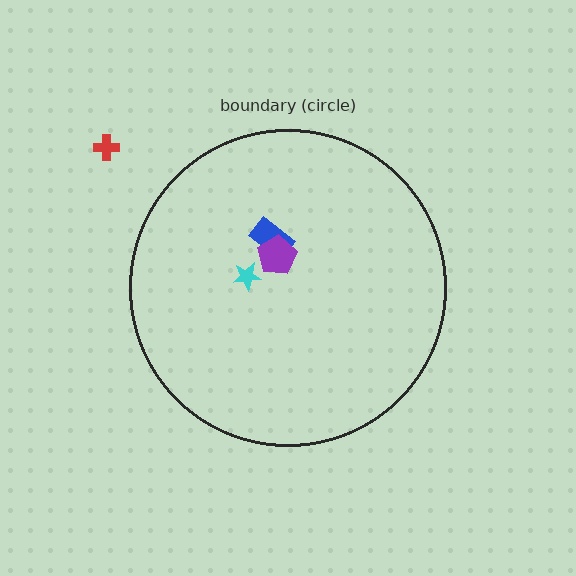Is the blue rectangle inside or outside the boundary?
Inside.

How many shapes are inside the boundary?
3 inside, 1 outside.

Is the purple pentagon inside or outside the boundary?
Inside.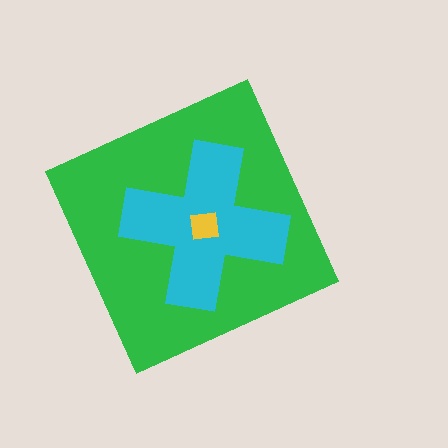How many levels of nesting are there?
3.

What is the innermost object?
The yellow square.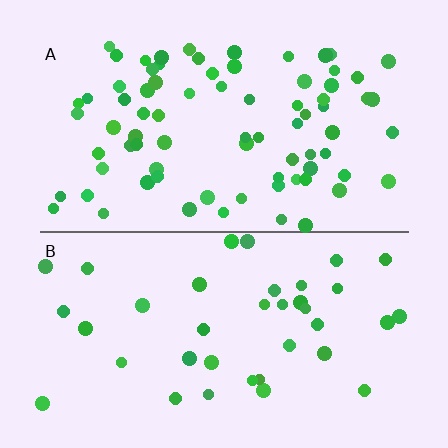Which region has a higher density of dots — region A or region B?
A (the top).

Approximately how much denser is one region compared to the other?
Approximately 2.1× — region A over region B.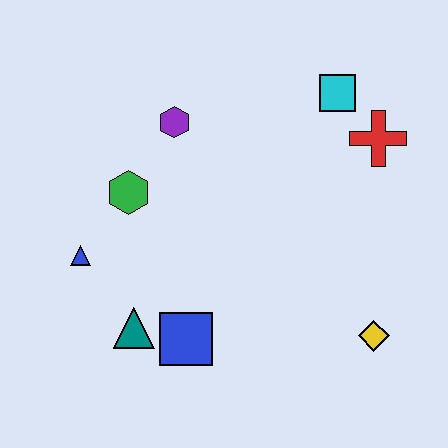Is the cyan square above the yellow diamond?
Yes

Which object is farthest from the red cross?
The blue triangle is farthest from the red cross.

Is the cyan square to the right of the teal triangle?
Yes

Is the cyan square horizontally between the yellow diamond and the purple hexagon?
Yes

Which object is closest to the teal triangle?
The blue square is closest to the teal triangle.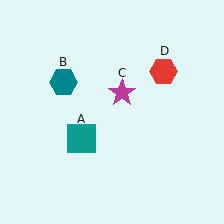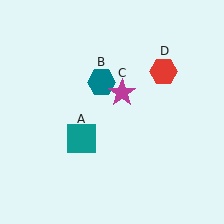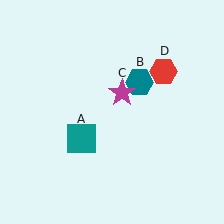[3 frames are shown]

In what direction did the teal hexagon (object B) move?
The teal hexagon (object B) moved right.